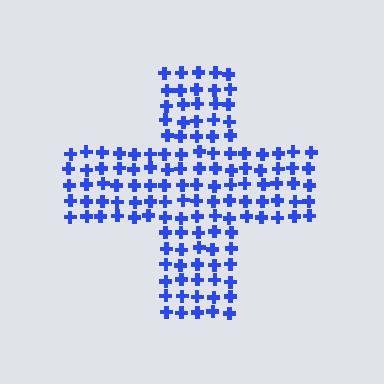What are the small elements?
The small elements are crosses.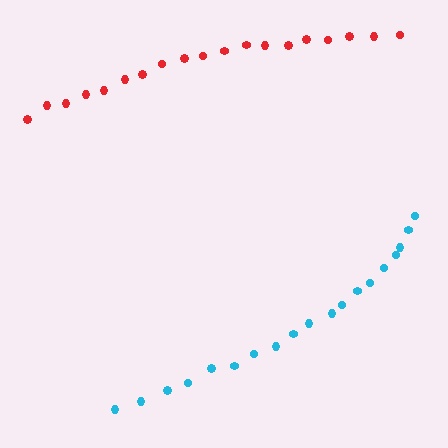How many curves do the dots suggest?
There are 2 distinct paths.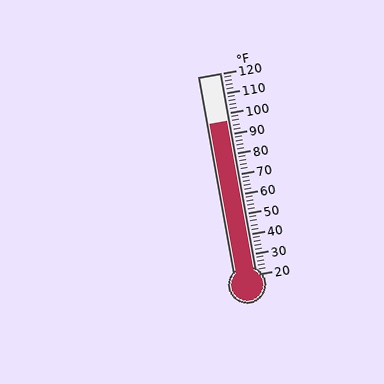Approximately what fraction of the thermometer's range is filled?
The thermometer is filled to approximately 75% of its range.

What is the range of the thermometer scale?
The thermometer scale ranges from 20°F to 120°F.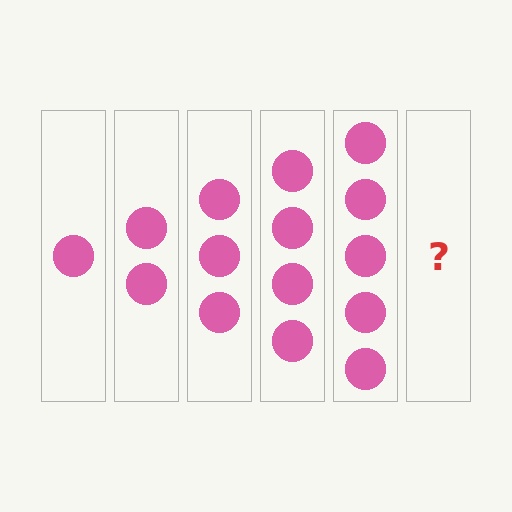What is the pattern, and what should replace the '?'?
The pattern is that each step adds one more circle. The '?' should be 6 circles.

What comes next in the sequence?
The next element should be 6 circles.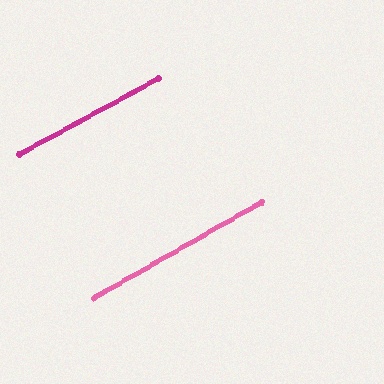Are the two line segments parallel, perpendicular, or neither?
Parallel — their directions differ by only 1.0°.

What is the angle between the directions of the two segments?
Approximately 1 degree.